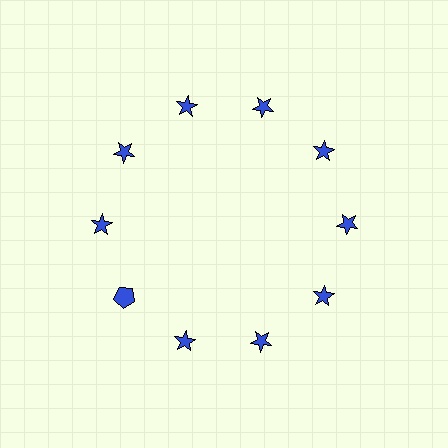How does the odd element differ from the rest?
It has a different shape: pentagon instead of star.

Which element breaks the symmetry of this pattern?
The blue pentagon at roughly the 8 o'clock position breaks the symmetry. All other shapes are blue stars.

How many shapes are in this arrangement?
There are 10 shapes arranged in a ring pattern.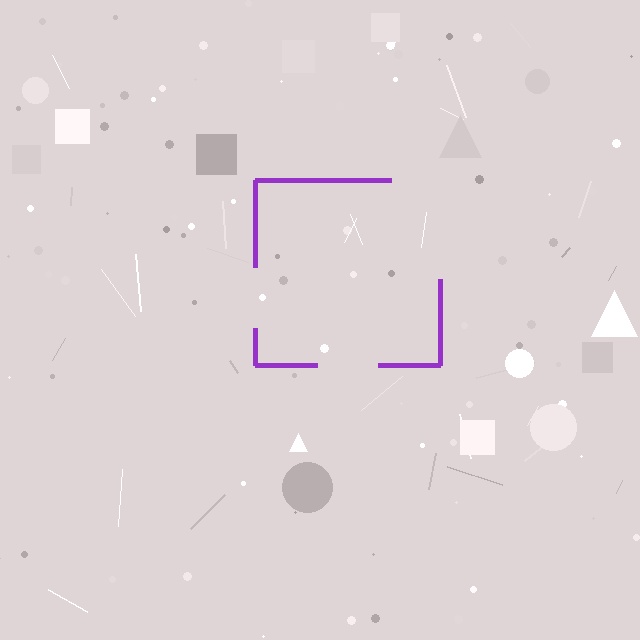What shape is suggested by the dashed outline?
The dashed outline suggests a square.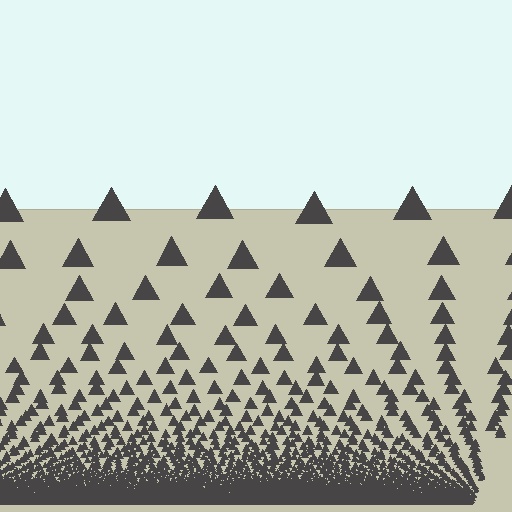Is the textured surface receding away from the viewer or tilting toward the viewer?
The surface appears to tilt toward the viewer. Texture elements get larger and sparser toward the top.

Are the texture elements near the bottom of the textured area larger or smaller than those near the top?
Smaller. The gradient is inverted — elements near the bottom are smaller and denser.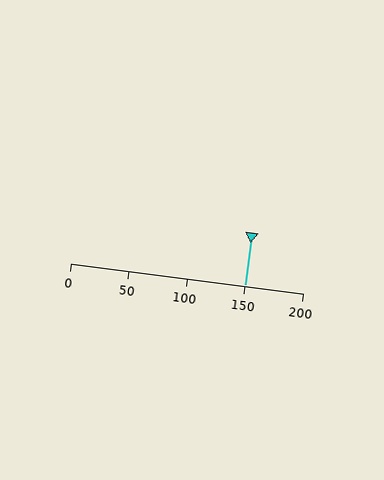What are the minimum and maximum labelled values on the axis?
The axis runs from 0 to 200.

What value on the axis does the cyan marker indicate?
The marker indicates approximately 150.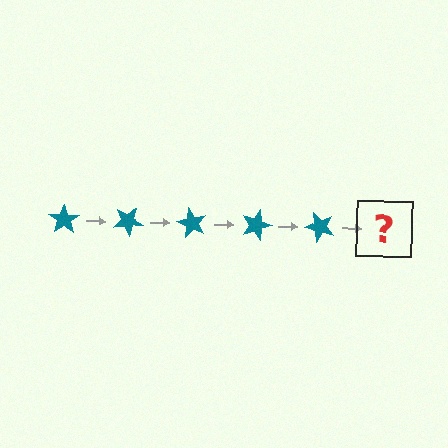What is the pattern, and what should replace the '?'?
The pattern is that the star rotates 30 degrees each step. The '?' should be a teal star rotated 150 degrees.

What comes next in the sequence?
The next element should be a teal star rotated 150 degrees.